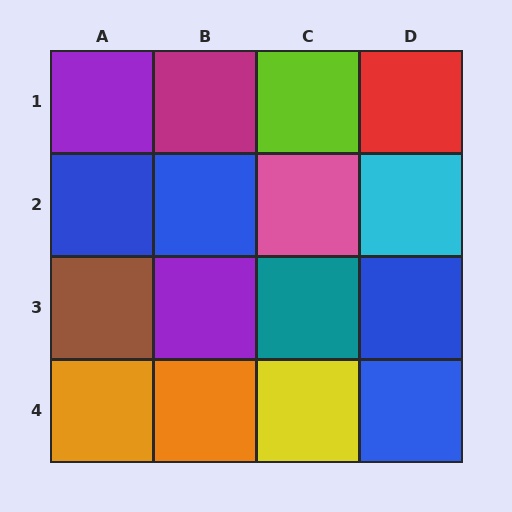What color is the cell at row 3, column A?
Brown.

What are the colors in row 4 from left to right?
Orange, orange, yellow, blue.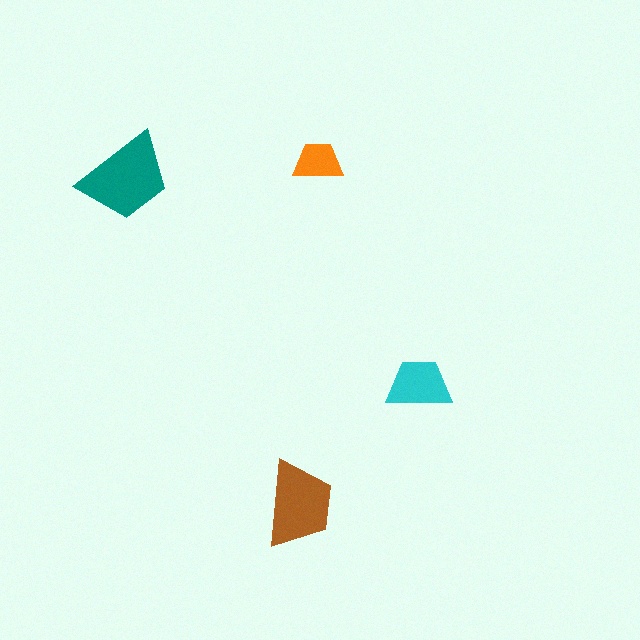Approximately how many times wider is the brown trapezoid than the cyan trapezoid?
About 1.5 times wider.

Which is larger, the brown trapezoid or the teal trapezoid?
The teal one.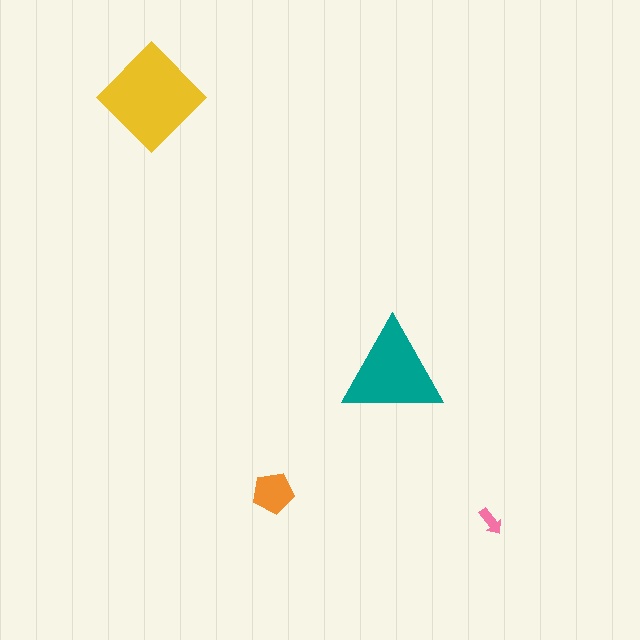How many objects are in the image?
There are 4 objects in the image.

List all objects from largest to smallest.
The yellow diamond, the teal triangle, the orange pentagon, the pink arrow.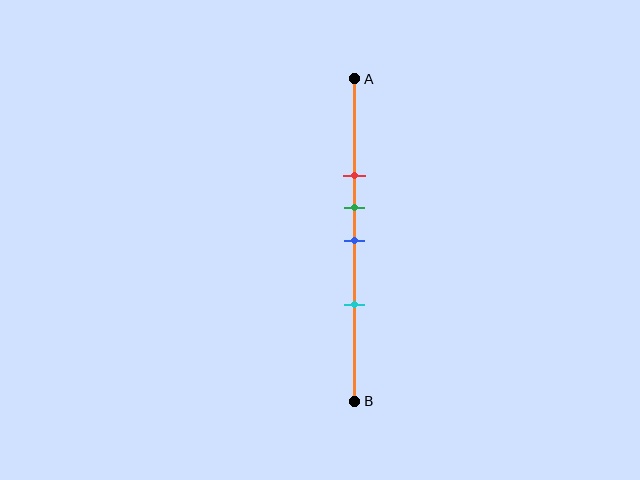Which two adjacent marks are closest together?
The green and blue marks are the closest adjacent pair.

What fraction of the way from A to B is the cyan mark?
The cyan mark is approximately 70% (0.7) of the way from A to B.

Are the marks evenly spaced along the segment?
No, the marks are not evenly spaced.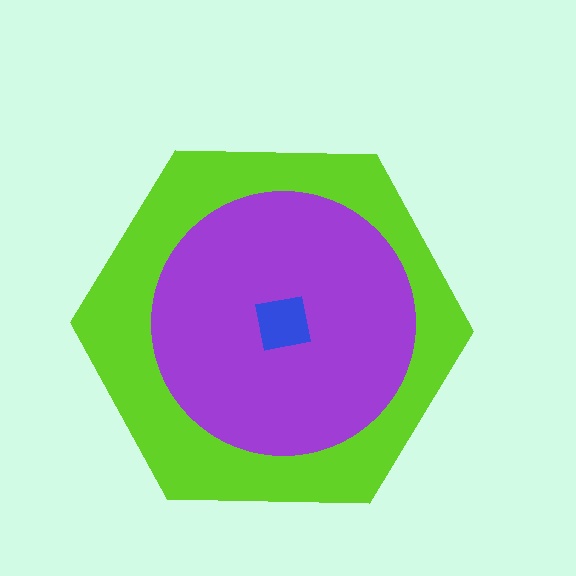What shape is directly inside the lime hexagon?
The purple circle.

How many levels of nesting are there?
3.